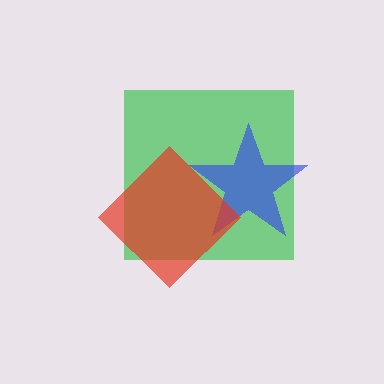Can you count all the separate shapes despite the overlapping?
Yes, there are 3 separate shapes.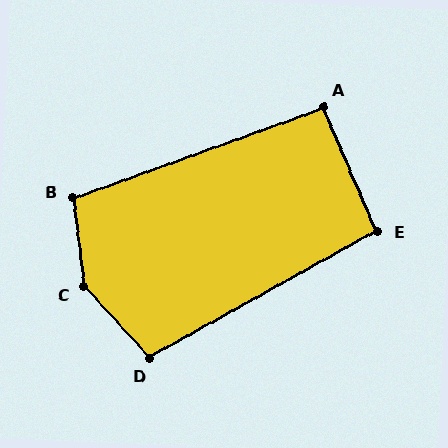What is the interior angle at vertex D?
Approximately 103 degrees (obtuse).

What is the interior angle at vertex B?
Approximately 103 degrees (obtuse).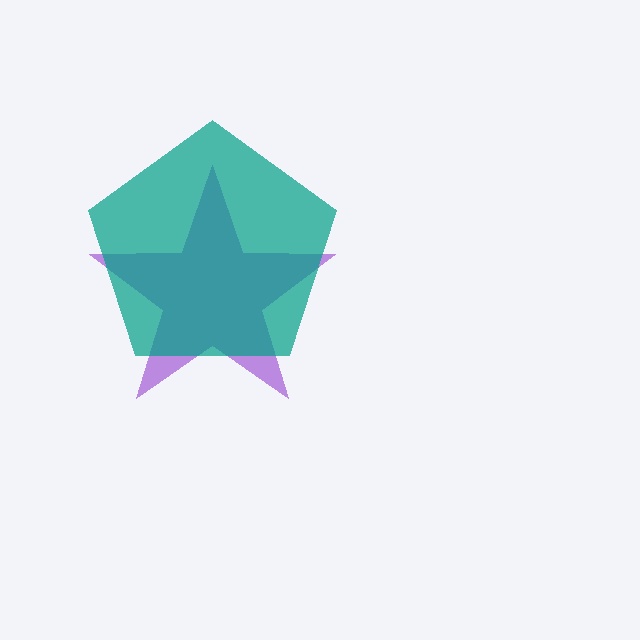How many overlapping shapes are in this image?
There are 2 overlapping shapes in the image.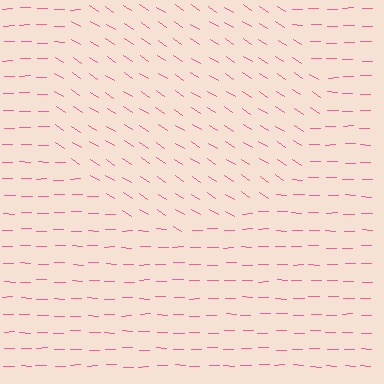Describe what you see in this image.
The image is filled with small pink line segments. A circle region in the image has lines oriented differently from the surrounding lines, creating a visible texture boundary.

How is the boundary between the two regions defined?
The boundary is defined purely by a change in line orientation (approximately 33 degrees difference). All lines are the same color and thickness.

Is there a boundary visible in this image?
Yes, there is a texture boundary formed by a change in line orientation.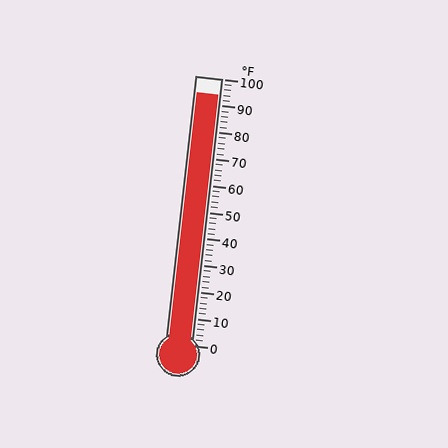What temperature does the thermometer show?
The thermometer shows approximately 94°F.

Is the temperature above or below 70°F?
The temperature is above 70°F.